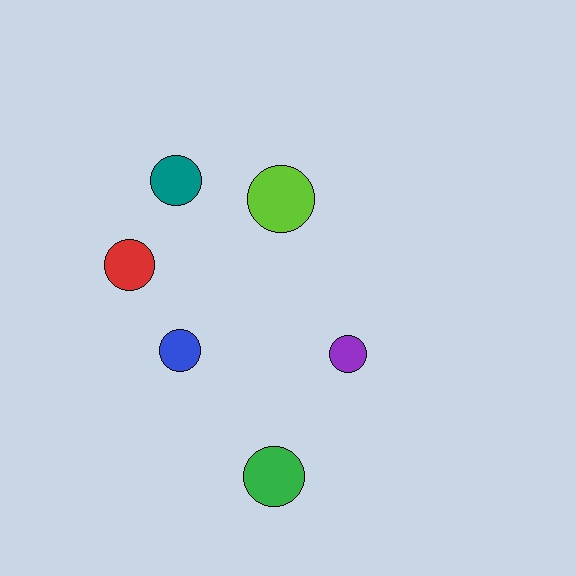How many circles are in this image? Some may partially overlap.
There are 6 circles.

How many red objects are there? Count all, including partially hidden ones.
There is 1 red object.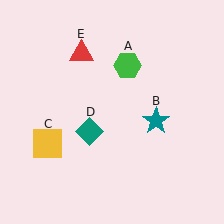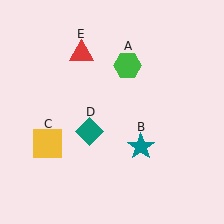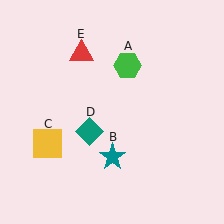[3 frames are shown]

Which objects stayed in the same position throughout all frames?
Green hexagon (object A) and yellow square (object C) and teal diamond (object D) and red triangle (object E) remained stationary.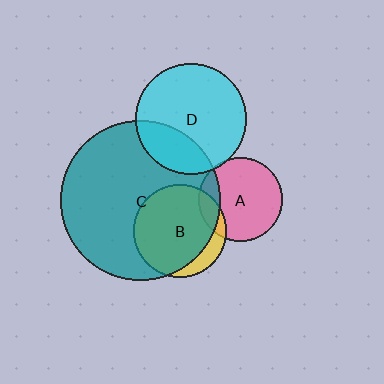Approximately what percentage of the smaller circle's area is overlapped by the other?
Approximately 25%.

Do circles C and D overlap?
Yes.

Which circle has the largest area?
Circle C (teal).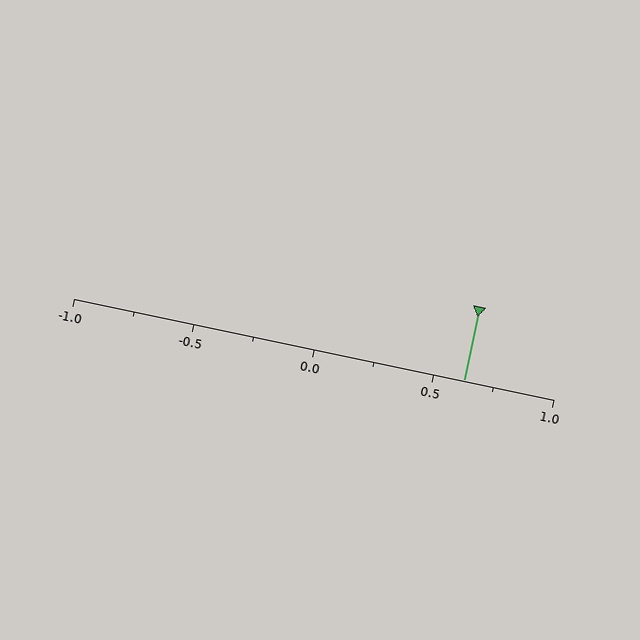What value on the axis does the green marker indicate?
The marker indicates approximately 0.62.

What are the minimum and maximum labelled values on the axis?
The axis runs from -1.0 to 1.0.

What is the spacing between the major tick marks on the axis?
The major ticks are spaced 0.5 apart.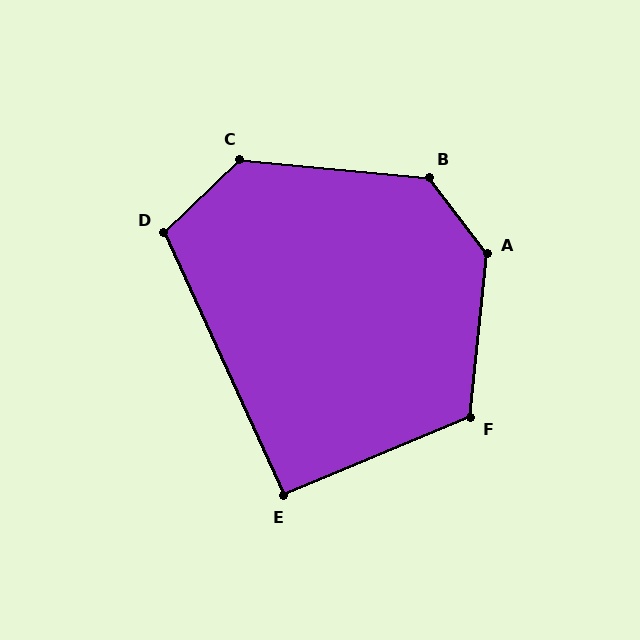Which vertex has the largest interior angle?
A, at approximately 137 degrees.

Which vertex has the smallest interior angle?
E, at approximately 92 degrees.